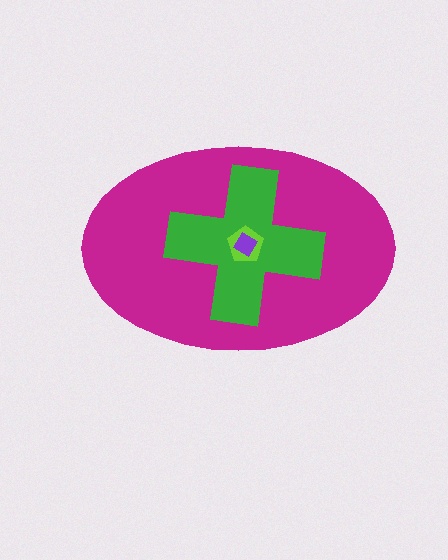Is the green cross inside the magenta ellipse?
Yes.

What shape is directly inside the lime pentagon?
The purple diamond.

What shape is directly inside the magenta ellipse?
The green cross.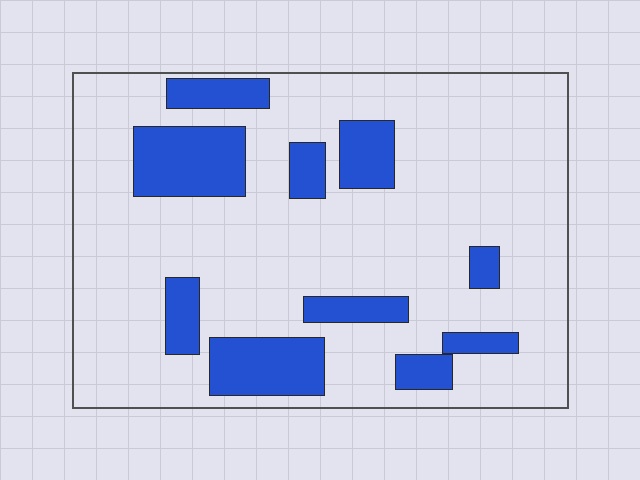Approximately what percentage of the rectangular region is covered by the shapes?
Approximately 20%.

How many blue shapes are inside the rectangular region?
10.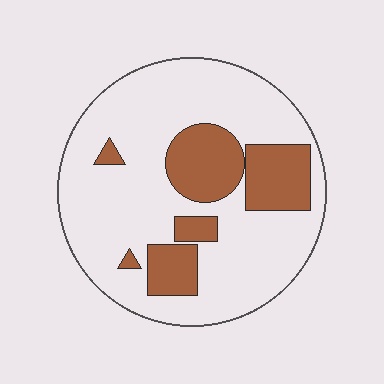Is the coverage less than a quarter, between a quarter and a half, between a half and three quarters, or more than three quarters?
Less than a quarter.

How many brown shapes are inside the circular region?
6.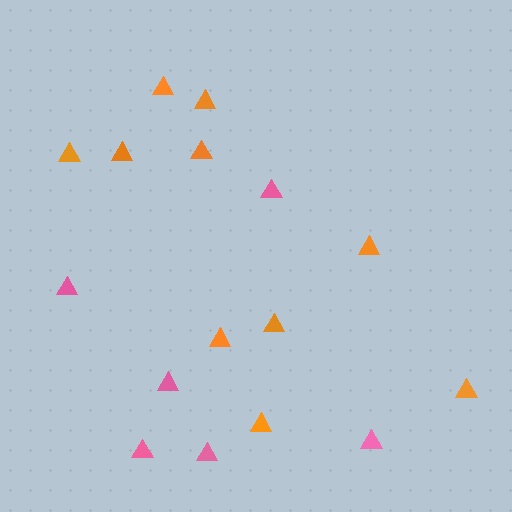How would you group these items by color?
There are 2 groups: one group of pink triangles (6) and one group of orange triangles (10).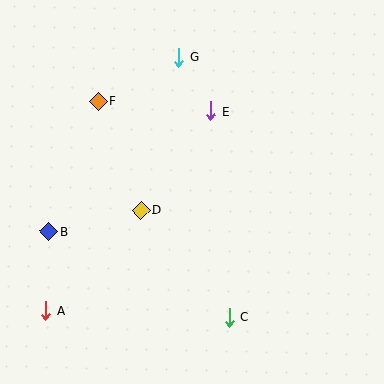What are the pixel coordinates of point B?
Point B is at (49, 232).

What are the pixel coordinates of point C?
Point C is at (229, 317).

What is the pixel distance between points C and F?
The distance between C and F is 253 pixels.